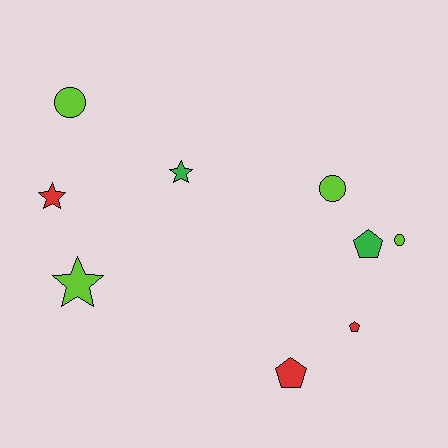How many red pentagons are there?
There are 2 red pentagons.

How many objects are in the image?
There are 9 objects.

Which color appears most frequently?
Lime, with 4 objects.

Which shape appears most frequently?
Pentagon, with 3 objects.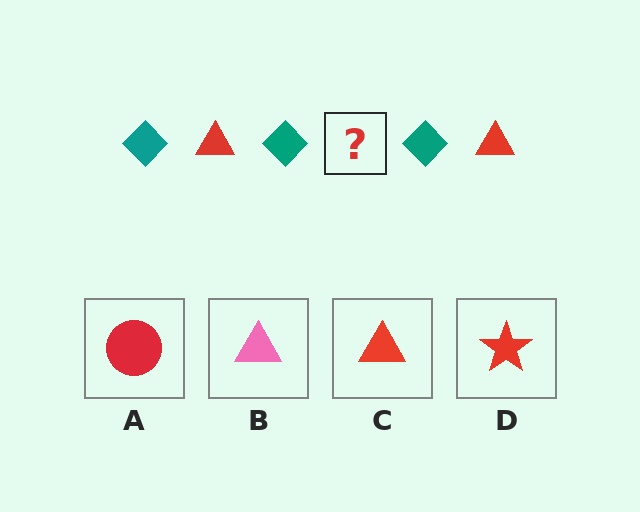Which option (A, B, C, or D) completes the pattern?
C.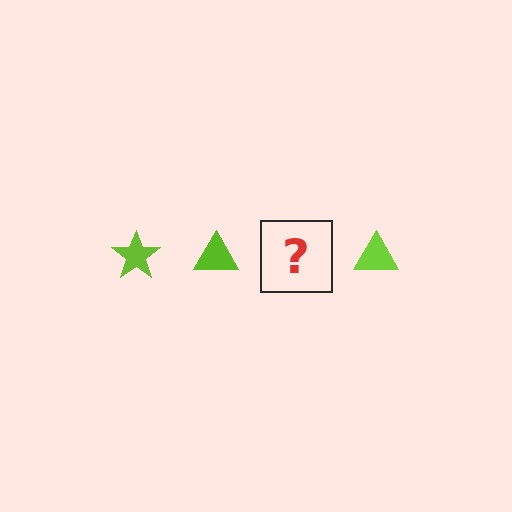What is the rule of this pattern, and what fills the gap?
The rule is that the pattern cycles through star, triangle shapes in lime. The gap should be filled with a lime star.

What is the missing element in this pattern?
The missing element is a lime star.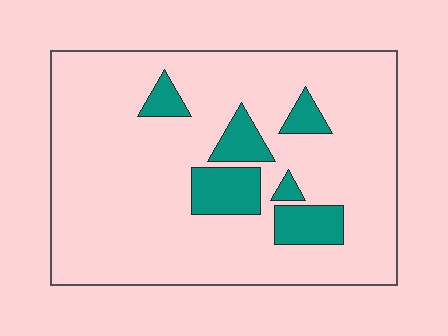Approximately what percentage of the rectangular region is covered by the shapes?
Approximately 15%.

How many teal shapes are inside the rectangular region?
6.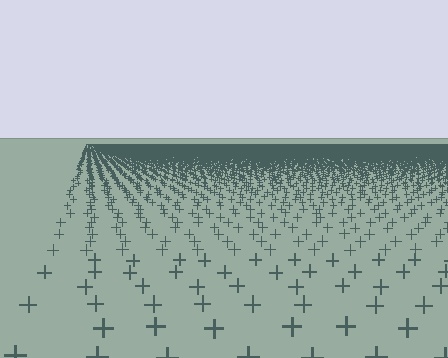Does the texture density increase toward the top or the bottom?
Density increases toward the top.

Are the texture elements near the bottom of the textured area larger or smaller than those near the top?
Larger. Near the bottom, elements are closer to the viewer and appear at a bigger on-screen size.